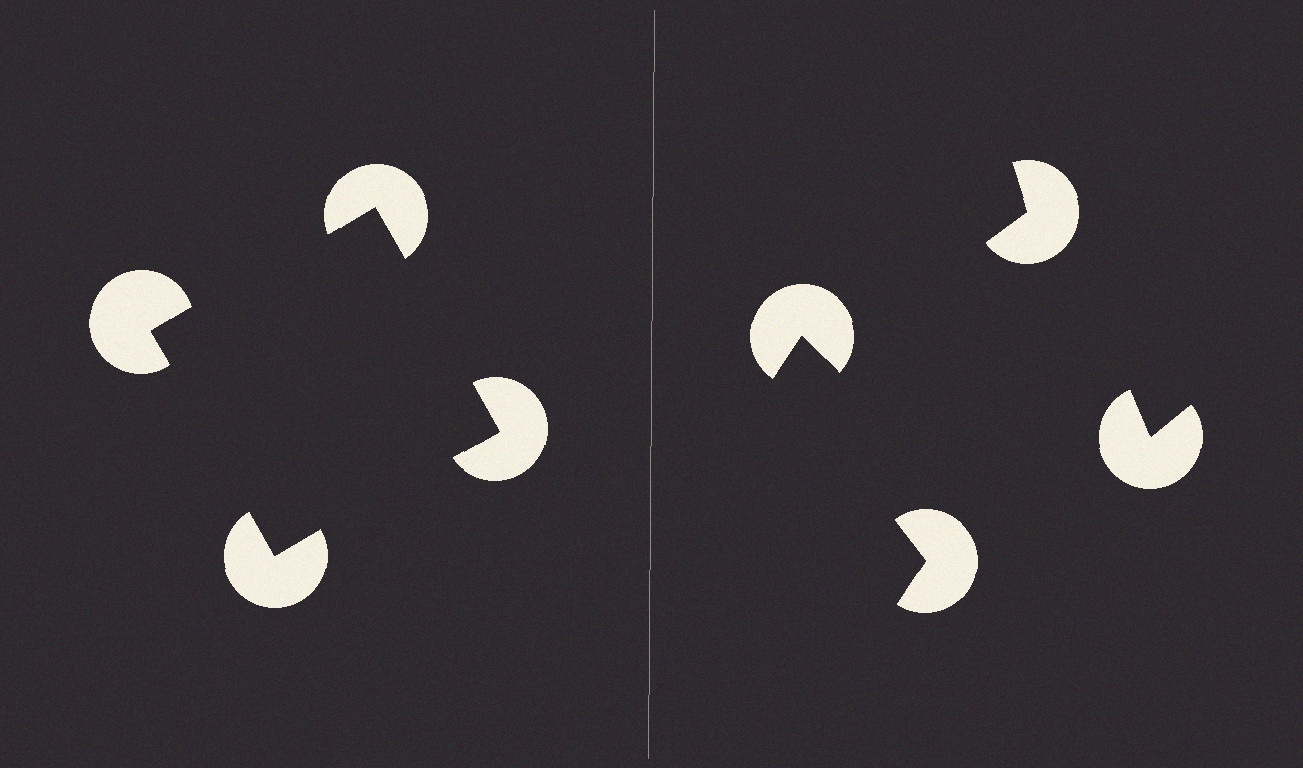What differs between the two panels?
The pac-man discs are positioned identically on both sides; only the wedge orientations differ. On the left they align to a square; on the right they are misaligned.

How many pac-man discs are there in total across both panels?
8 — 4 on each side.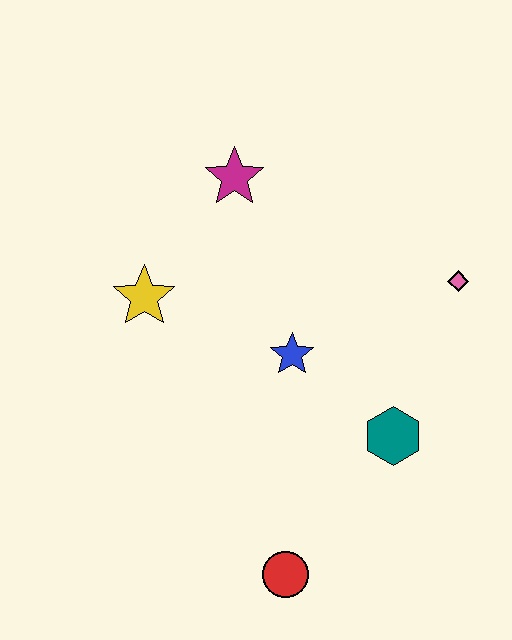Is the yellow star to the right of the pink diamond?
No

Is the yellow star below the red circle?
No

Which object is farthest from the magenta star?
The red circle is farthest from the magenta star.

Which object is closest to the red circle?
The teal hexagon is closest to the red circle.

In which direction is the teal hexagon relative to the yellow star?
The teal hexagon is to the right of the yellow star.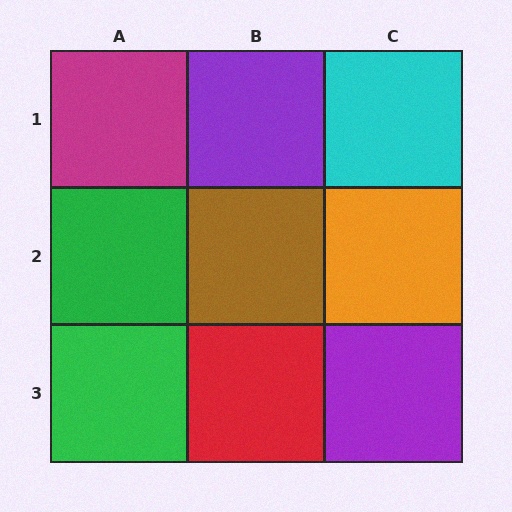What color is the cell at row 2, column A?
Green.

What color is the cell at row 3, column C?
Purple.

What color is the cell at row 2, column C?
Orange.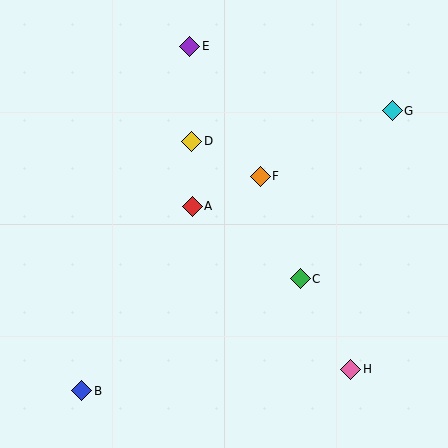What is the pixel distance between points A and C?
The distance between A and C is 130 pixels.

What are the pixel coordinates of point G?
Point G is at (392, 111).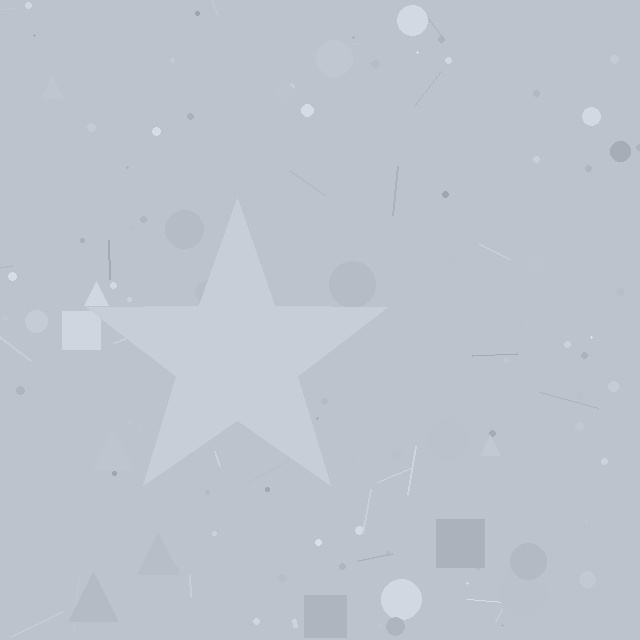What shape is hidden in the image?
A star is hidden in the image.